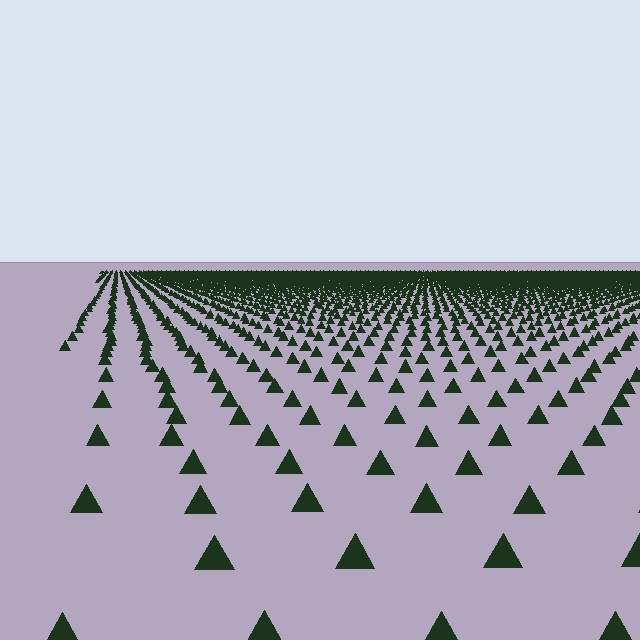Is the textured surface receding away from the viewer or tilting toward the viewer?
The surface is receding away from the viewer. Texture elements get smaller and denser toward the top.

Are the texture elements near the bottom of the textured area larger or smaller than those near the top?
Larger. Near the bottom, elements are closer to the viewer and appear at a bigger on-screen size.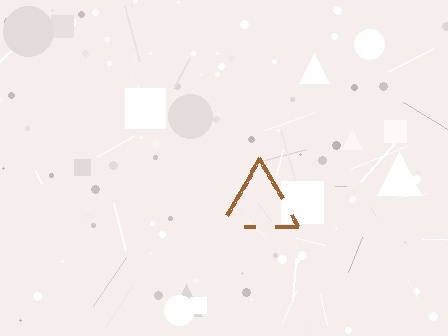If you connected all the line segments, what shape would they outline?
They would outline a triangle.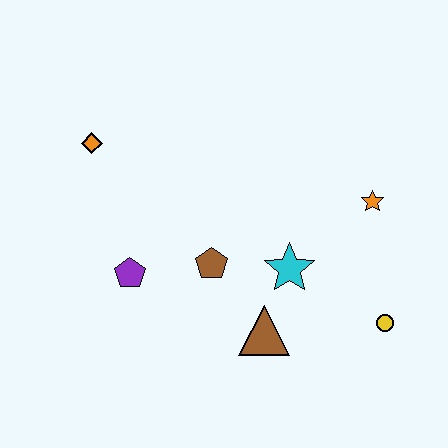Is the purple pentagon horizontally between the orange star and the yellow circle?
No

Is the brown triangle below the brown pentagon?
Yes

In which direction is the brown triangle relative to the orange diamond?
The brown triangle is below the orange diamond.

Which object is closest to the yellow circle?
The cyan star is closest to the yellow circle.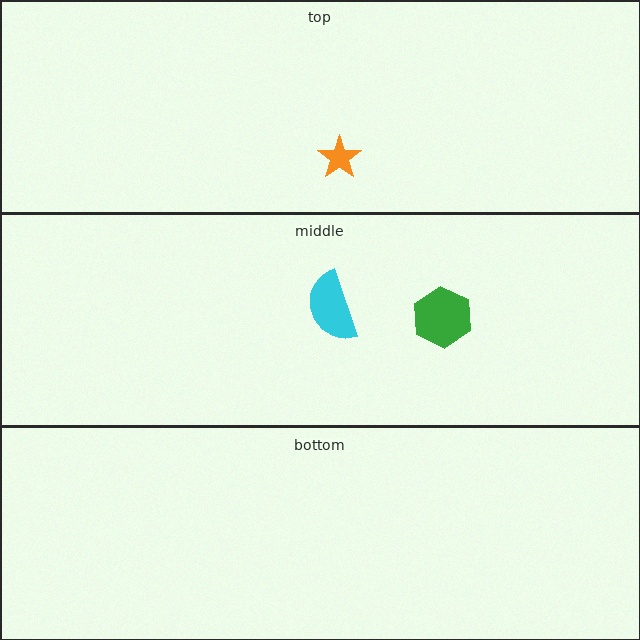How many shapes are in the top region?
1.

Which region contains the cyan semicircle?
The middle region.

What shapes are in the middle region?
The cyan semicircle, the green hexagon.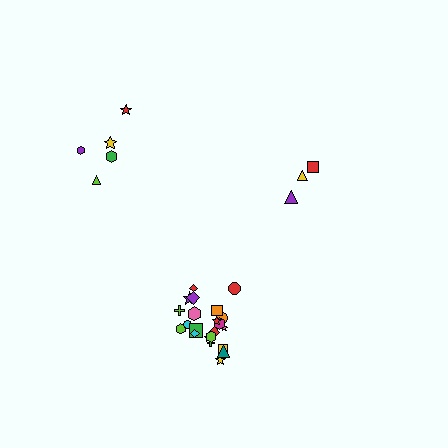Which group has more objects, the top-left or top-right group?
The top-left group.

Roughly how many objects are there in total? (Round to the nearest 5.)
Roughly 30 objects in total.